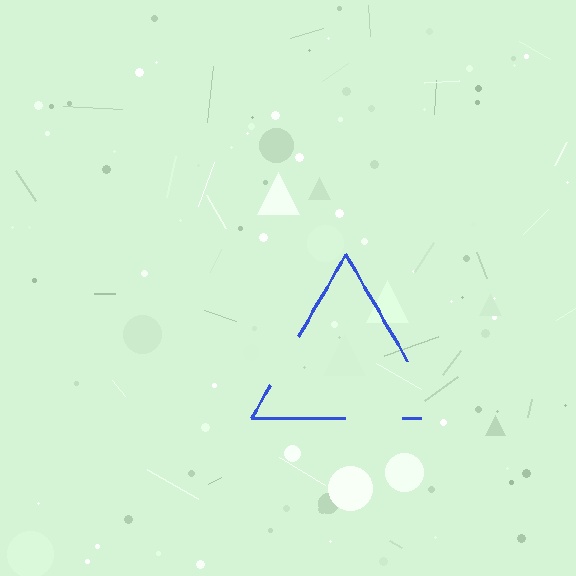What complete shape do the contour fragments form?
The contour fragments form a triangle.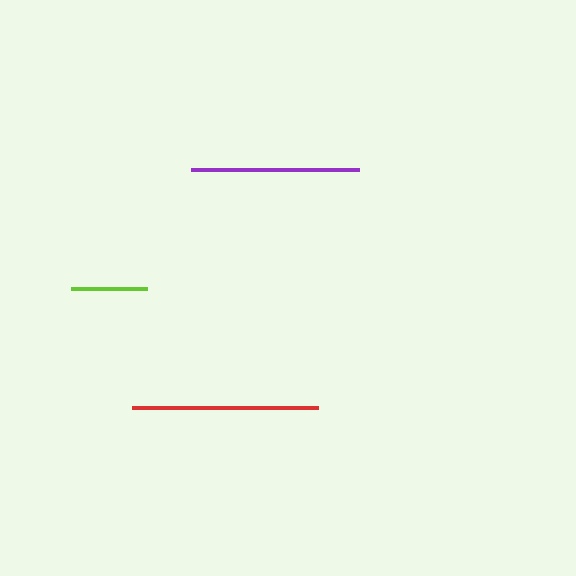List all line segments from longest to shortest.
From longest to shortest: red, purple, lime.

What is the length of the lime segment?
The lime segment is approximately 76 pixels long.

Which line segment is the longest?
The red line is the longest at approximately 186 pixels.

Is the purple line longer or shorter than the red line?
The red line is longer than the purple line.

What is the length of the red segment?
The red segment is approximately 186 pixels long.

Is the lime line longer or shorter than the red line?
The red line is longer than the lime line.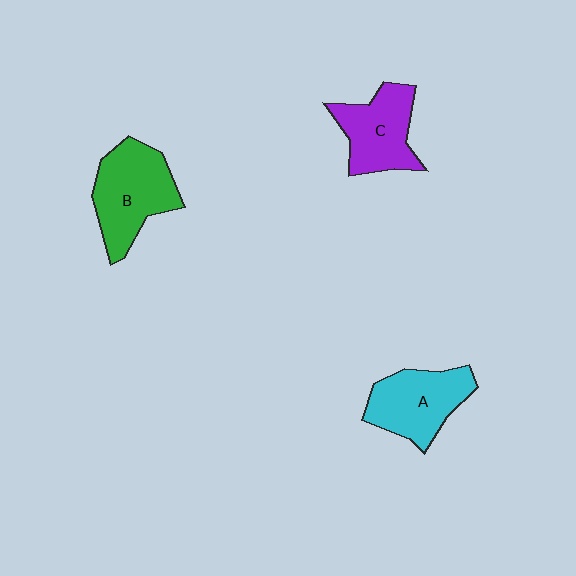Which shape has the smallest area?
Shape C (purple).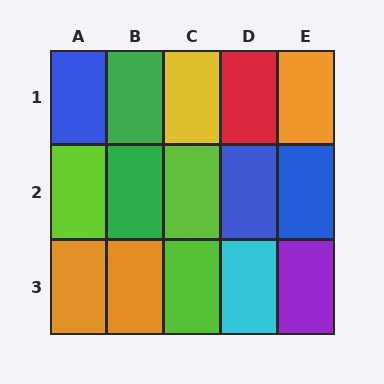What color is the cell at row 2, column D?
Blue.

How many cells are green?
2 cells are green.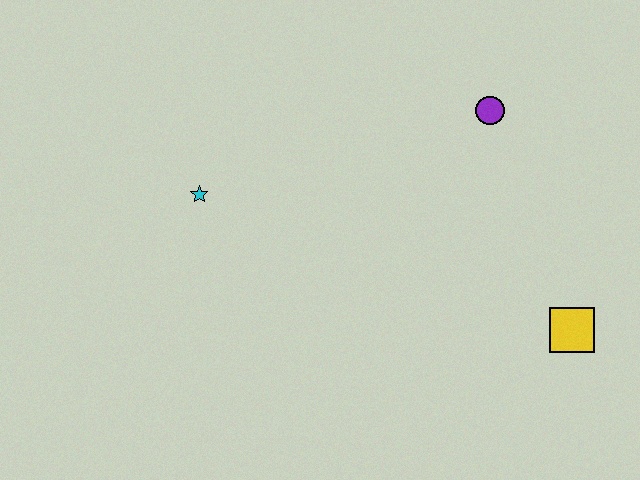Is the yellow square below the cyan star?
Yes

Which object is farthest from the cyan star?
The yellow square is farthest from the cyan star.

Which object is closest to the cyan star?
The purple circle is closest to the cyan star.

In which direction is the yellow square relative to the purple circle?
The yellow square is below the purple circle.